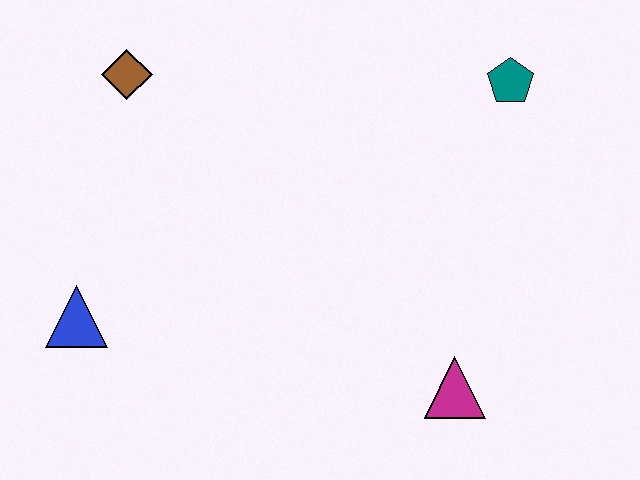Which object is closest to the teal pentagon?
The magenta triangle is closest to the teal pentagon.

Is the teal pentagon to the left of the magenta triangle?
No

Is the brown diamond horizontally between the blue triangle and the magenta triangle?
Yes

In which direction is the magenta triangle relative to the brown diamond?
The magenta triangle is to the right of the brown diamond.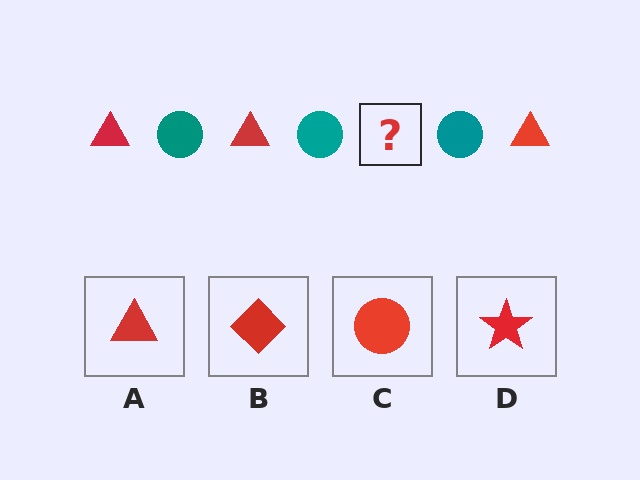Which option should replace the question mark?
Option A.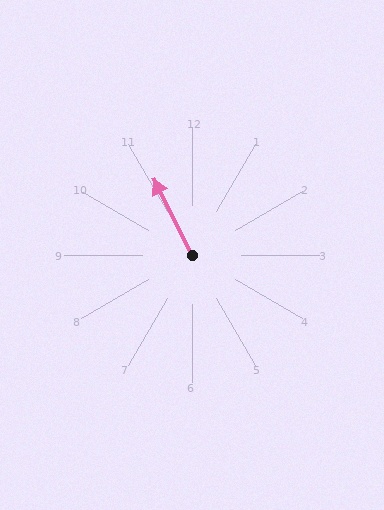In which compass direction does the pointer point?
Northwest.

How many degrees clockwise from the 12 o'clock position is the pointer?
Approximately 333 degrees.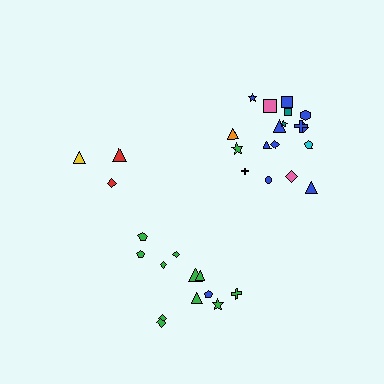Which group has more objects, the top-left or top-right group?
The top-right group.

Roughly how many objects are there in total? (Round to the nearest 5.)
Roughly 35 objects in total.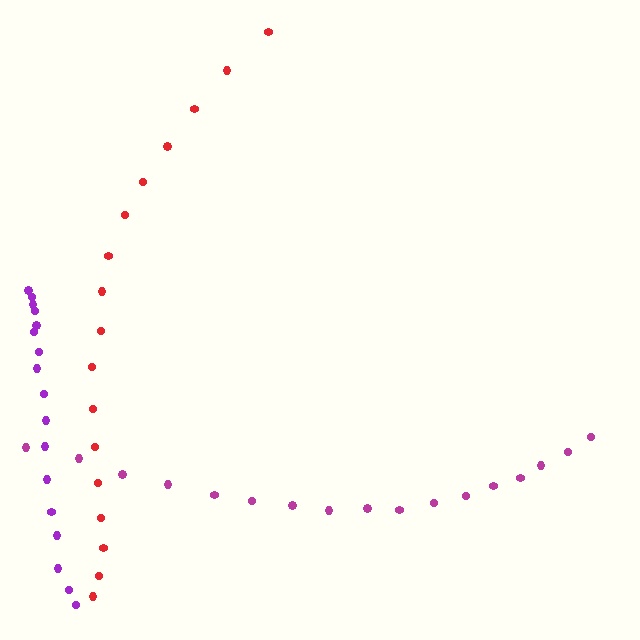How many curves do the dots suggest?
There are 3 distinct paths.